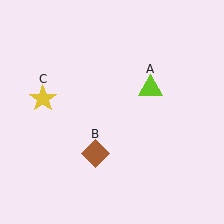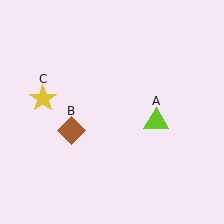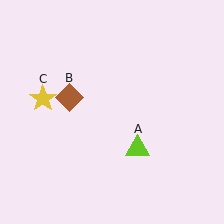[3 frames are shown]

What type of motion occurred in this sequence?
The lime triangle (object A), brown diamond (object B) rotated clockwise around the center of the scene.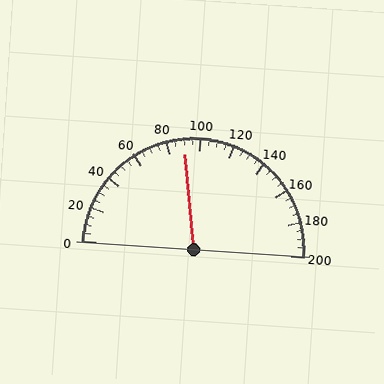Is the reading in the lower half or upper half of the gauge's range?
The reading is in the lower half of the range (0 to 200).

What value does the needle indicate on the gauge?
The needle indicates approximately 90.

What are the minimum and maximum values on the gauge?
The gauge ranges from 0 to 200.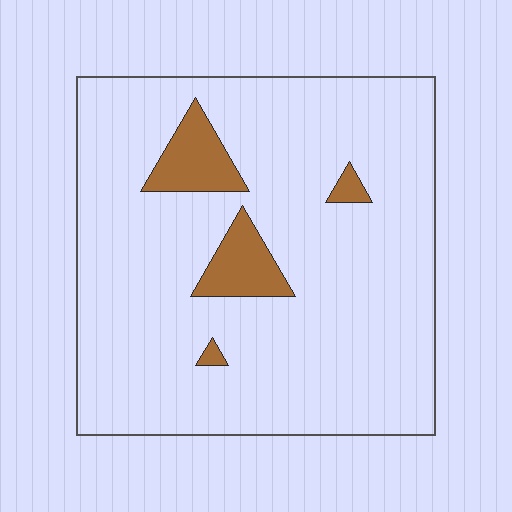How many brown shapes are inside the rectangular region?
4.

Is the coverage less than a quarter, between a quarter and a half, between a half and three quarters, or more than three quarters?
Less than a quarter.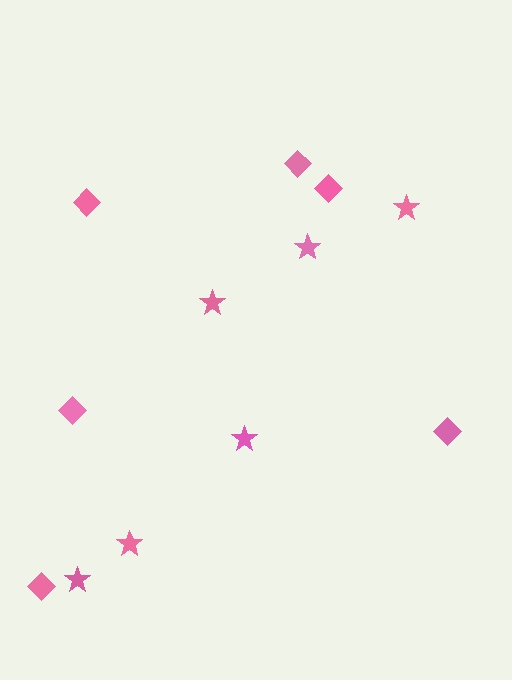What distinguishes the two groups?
There are 2 groups: one group of diamonds (6) and one group of stars (6).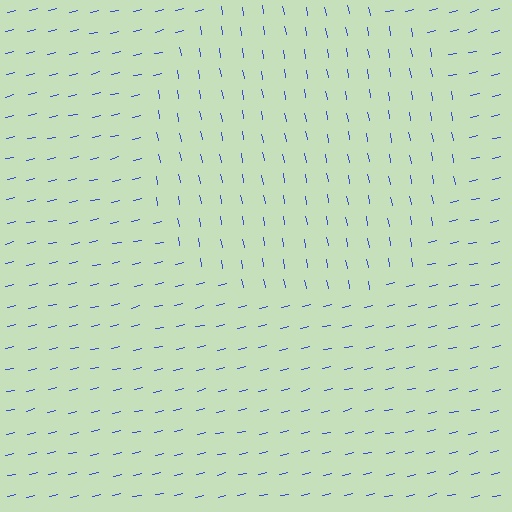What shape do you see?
I see a circle.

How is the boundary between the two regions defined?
The boundary is defined purely by a change in line orientation (approximately 87 degrees difference). All lines are the same color and thickness.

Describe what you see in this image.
The image is filled with small blue line segments. A circle region in the image has lines oriented differently from the surrounding lines, creating a visible texture boundary.